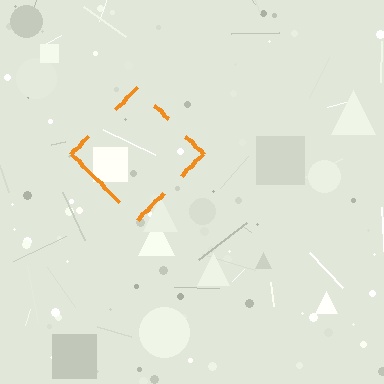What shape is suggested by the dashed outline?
The dashed outline suggests a diamond.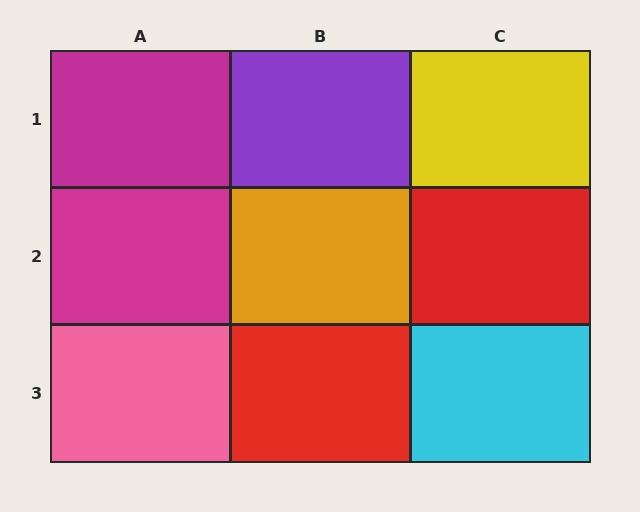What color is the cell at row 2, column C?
Red.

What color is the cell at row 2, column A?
Magenta.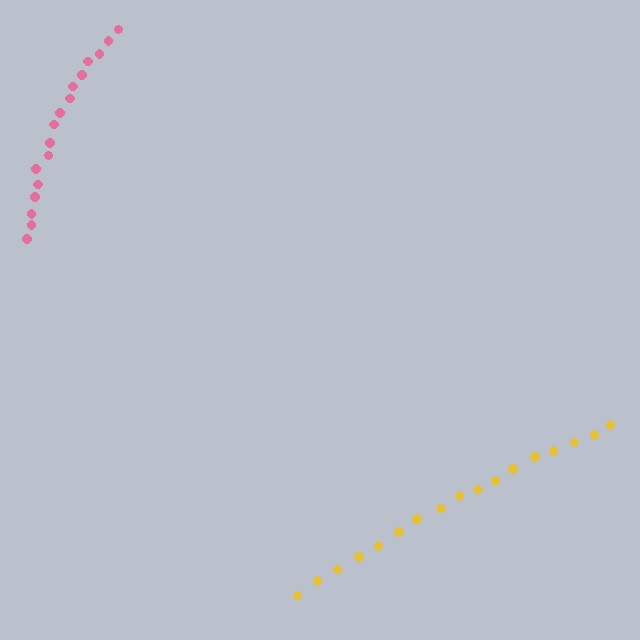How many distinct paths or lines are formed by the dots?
There are 2 distinct paths.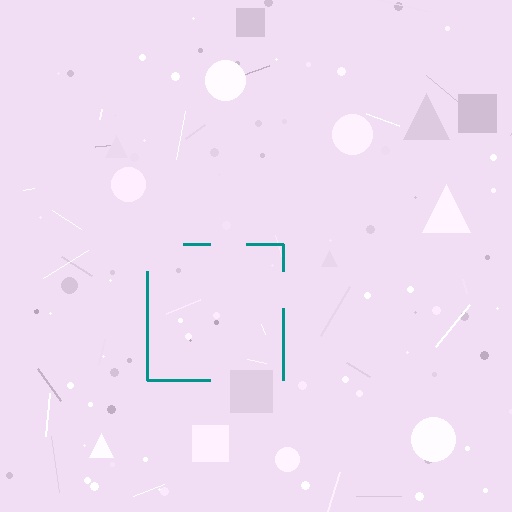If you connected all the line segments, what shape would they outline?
They would outline a square.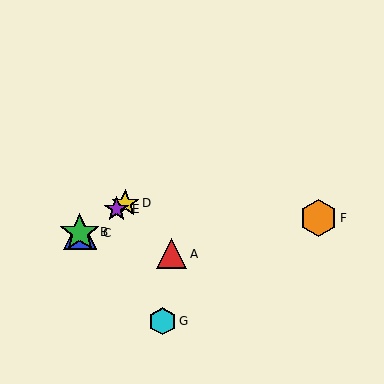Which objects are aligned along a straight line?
Objects B, C, D, E are aligned along a straight line.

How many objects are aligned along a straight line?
4 objects (B, C, D, E) are aligned along a straight line.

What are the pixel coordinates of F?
Object F is at (318, 218).